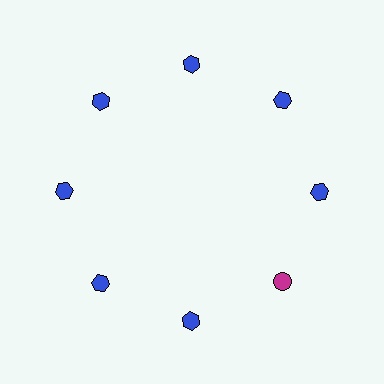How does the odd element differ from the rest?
It differs in both color (magenta instead of blue) and shape (circle instead of hexagon).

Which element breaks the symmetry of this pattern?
The magenta circle at roughly the 4 o'clock position breaks the symmetry. All other shapes are blue hexagons.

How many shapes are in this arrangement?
There are 8 shapes arranged in a ring pattern.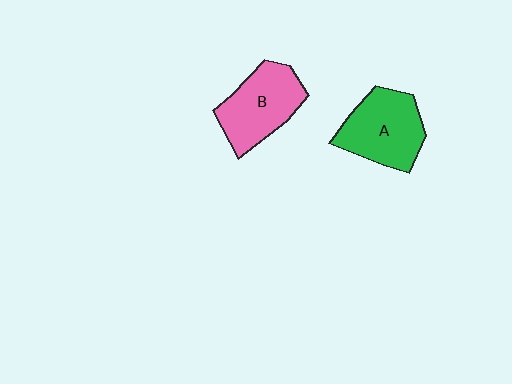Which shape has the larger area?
Shape A (green).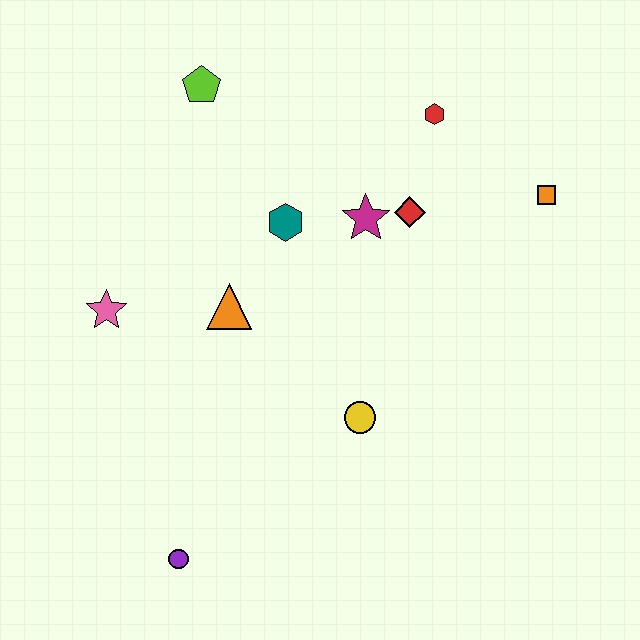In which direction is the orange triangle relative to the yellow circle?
The orange triangle is to the left of the yellow circle.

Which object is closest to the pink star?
The orange triangle is closest to the pink star.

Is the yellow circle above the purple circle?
Yes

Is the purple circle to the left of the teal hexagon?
Yes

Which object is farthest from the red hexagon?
The purple circle is farthest from the red hexagon.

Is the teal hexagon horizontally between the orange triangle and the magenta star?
Yes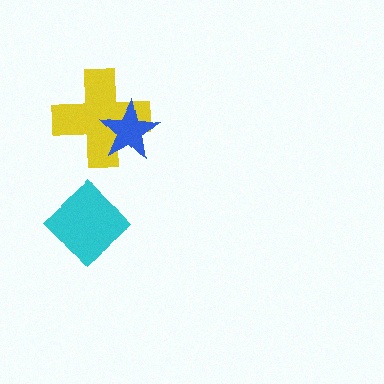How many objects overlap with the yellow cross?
1 object overlaps with the yellow cross.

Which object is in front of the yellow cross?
The blue star is in front of the yellow cross.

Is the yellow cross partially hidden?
Yes, it is partially covered by another shape.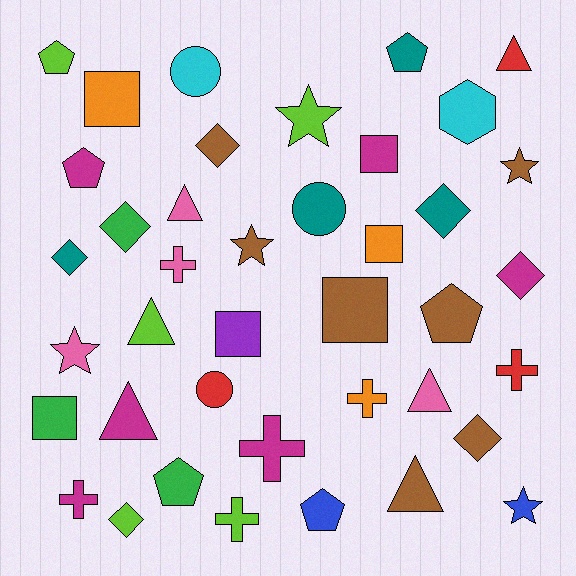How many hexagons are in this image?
There is 1 hexagon.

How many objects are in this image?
There are 40 objects.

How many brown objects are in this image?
There are 7 brown objects.